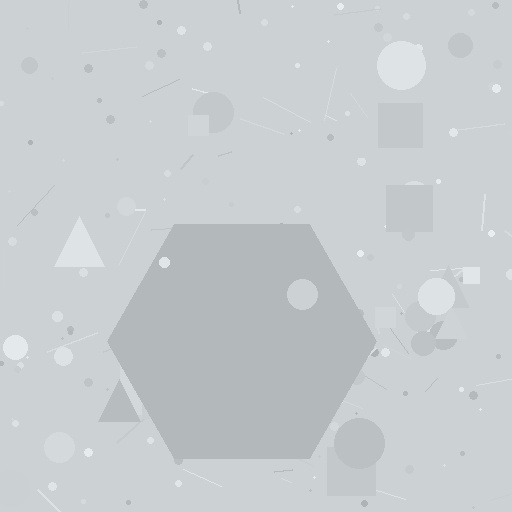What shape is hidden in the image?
A hexagon is hidden in the image.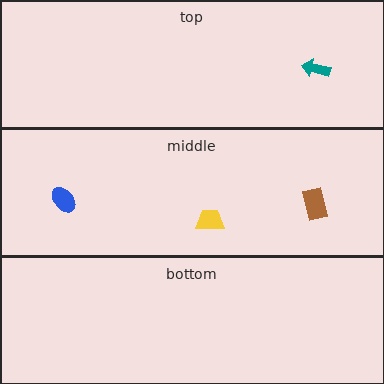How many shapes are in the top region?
1.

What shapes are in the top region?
The teal arrow.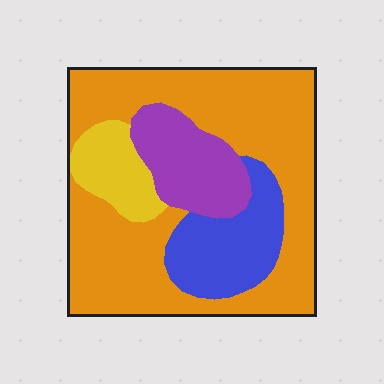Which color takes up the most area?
Orange, at roughly 60%.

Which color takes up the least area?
Yellow, at roughly 10%.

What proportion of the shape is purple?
Purple covers 15% of the shape.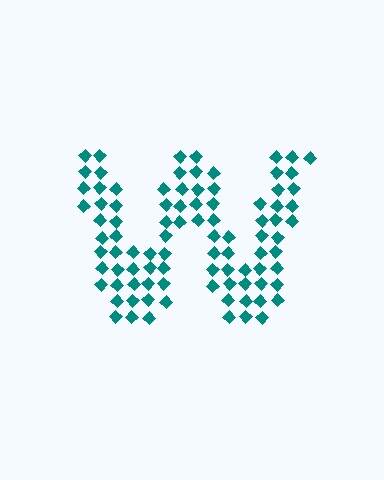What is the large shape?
The large shape is the letter W.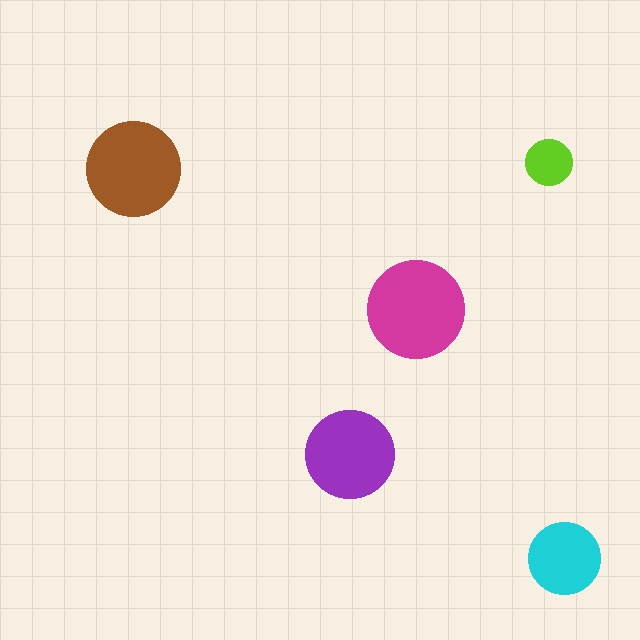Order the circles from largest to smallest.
the magenta one, the brown one, the purple one, the cyan one, the lime one.